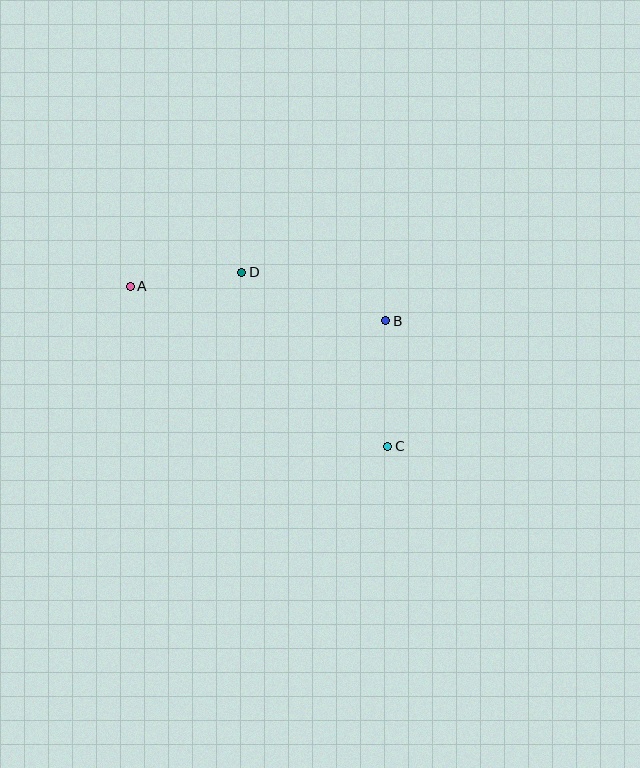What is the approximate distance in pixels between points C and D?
The distance between C and D is approximately 227 pixels.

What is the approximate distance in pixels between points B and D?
The distance between B and D is approximately 152 pixels.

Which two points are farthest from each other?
Points A and C are farthest from each other.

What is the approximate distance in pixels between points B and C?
The distance between B and C is approximately 125 pixels.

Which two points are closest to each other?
Points A and D are closest to each other.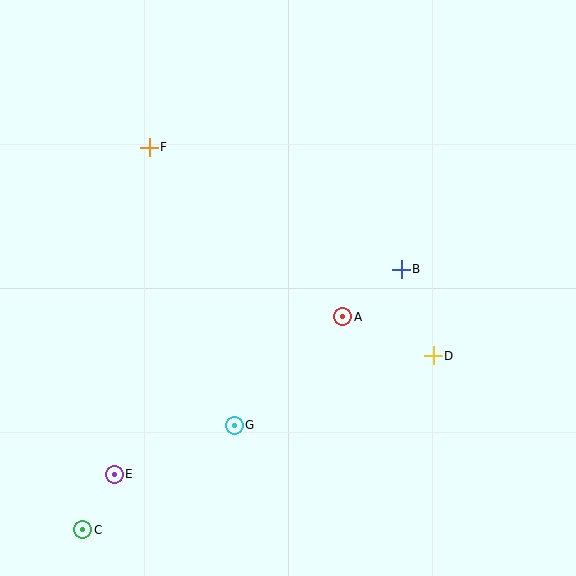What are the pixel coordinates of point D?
Point D is at (433, 356).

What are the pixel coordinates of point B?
Point B is at (401, 269).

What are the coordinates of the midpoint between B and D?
The midpoint between B and D is at (417, 313).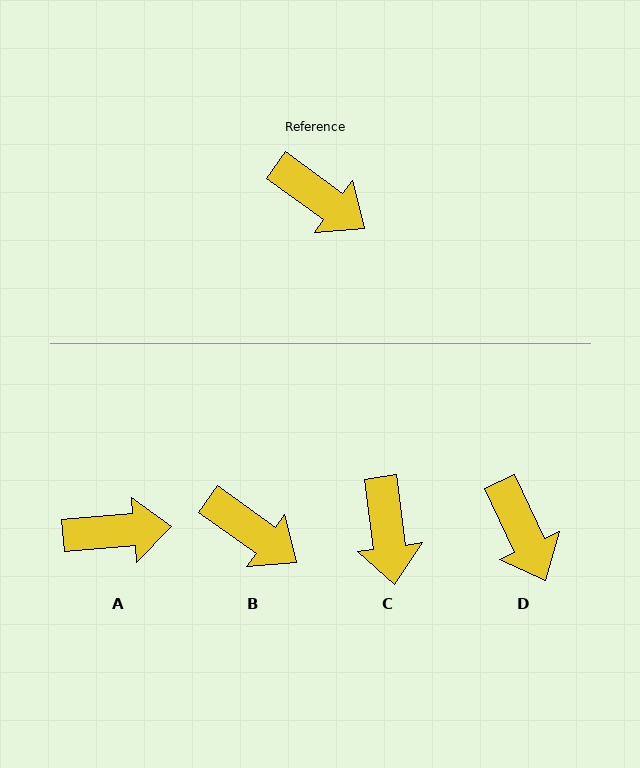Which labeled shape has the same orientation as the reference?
B.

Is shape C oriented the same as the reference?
No, it is off by about 47 degrees.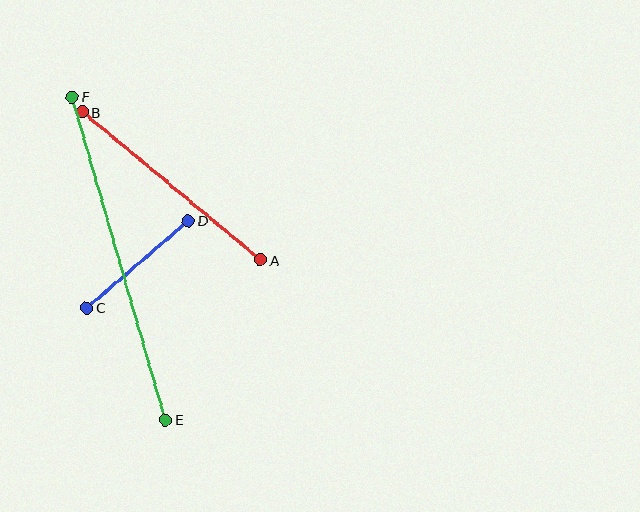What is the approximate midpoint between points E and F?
The midpoint is at approximately (119, 258) pixels.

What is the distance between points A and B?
The distance is approximately 232 pixels.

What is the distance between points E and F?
The distance is approximately 336 pixels.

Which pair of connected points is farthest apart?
Points E and F are farthest apart.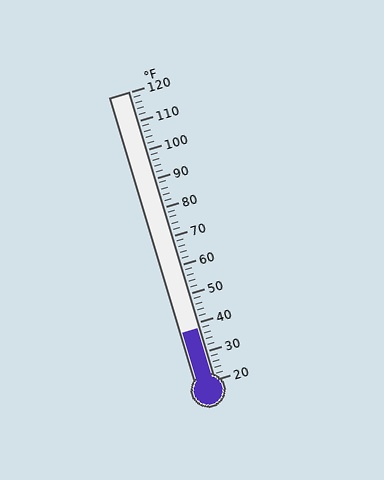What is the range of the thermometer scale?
The thermometer scale ranges from 20°F to 120°F.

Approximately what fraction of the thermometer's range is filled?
The thermometer is filled to approximately 20% of its range.